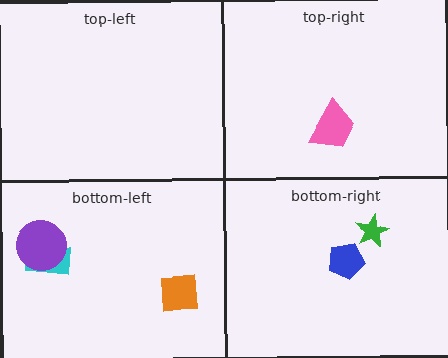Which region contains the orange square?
The bottom-left region.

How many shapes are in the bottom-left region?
3.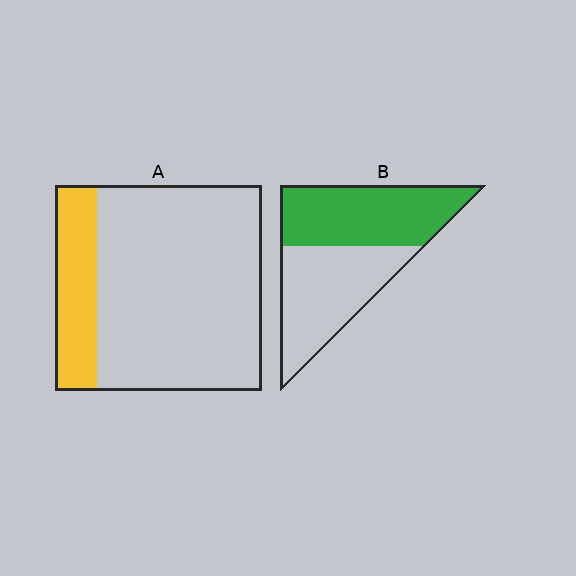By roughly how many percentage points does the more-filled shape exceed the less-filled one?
By roughly 30 percentage points (B over A).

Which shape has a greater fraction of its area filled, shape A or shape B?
Shape B.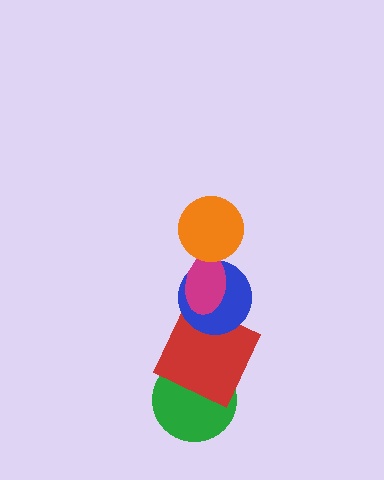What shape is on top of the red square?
The blue circle is on top of the red square.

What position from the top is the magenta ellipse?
The magenta ellipse is 2nd from the top.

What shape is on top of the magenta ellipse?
The orange circle is on top of the magenta ellipse.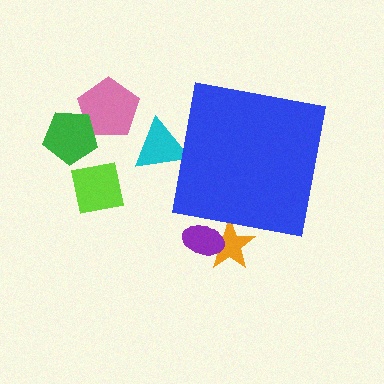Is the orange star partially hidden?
Yes, the orange star is partially hidden behind the blue square.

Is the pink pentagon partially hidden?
No, the pink pentagon is fully visible.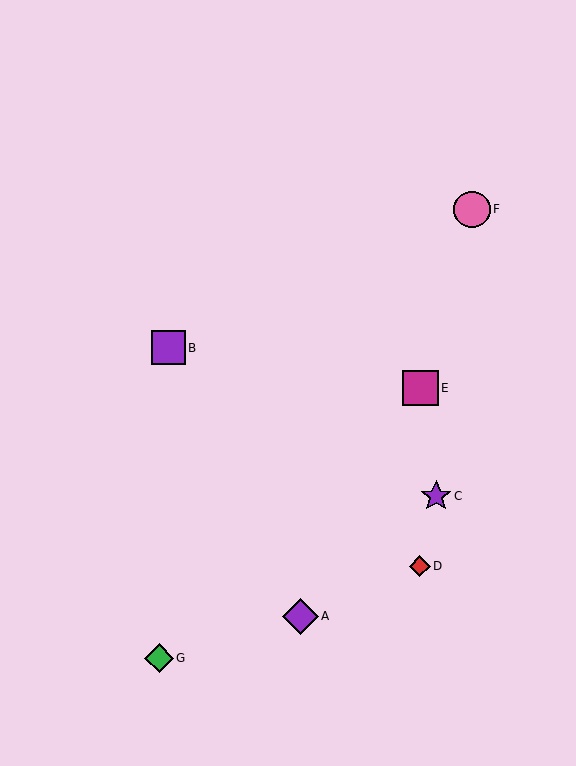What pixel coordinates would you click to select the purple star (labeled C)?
Click at (436, 496) to select the purple star C.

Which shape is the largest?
The pink circle (labeled F) is the largest.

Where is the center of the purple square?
The center of the purple square is at (168, 348).